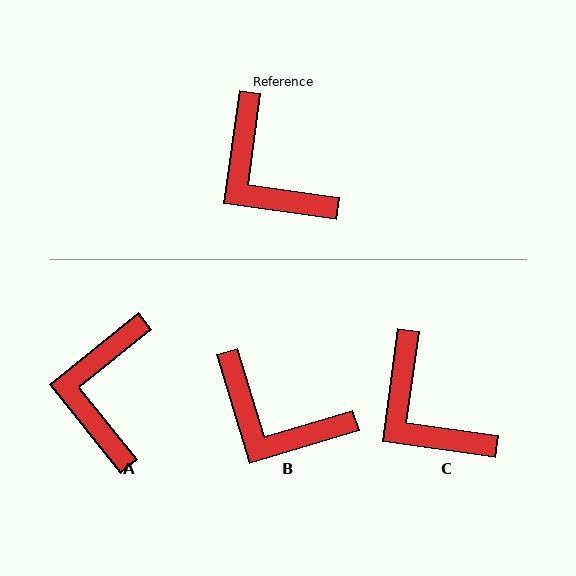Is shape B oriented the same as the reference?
No, it is off by about 25 degrees.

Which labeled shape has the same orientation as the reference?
C.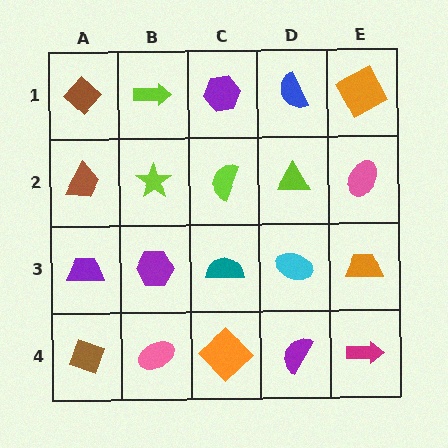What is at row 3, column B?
A purple hexagon.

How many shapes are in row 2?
5 shapes.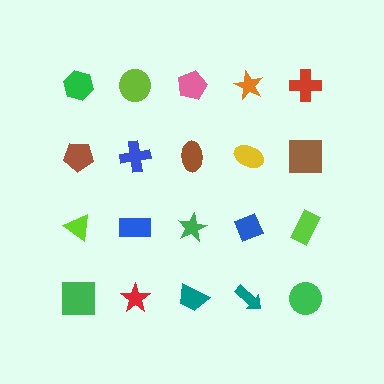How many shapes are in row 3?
5 shapes.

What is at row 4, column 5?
A green circle.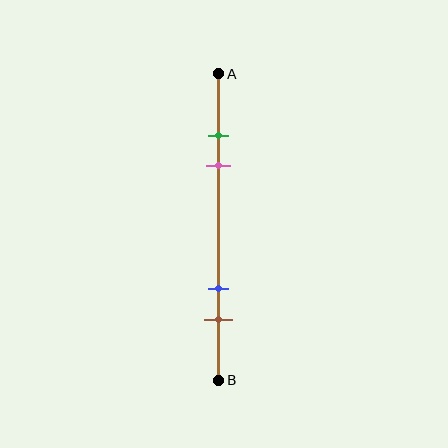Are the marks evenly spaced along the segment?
No, the marks are not evenly spaced.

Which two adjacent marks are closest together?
The green and pink marks are the closest adjacent pair.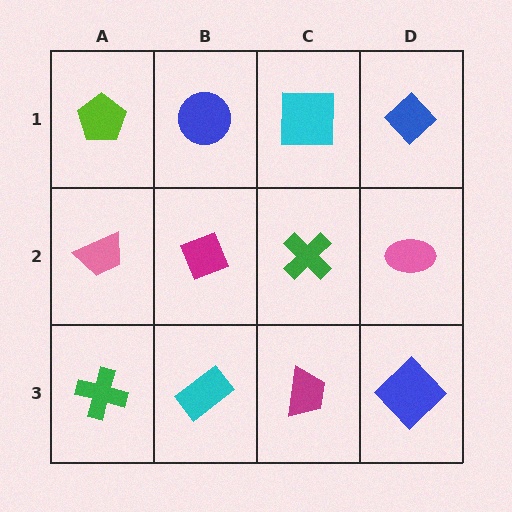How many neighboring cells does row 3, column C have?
3.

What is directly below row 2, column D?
A blue diamond.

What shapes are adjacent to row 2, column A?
A lime pentagon (row 1, column A), a green cross (row 3, column A), a magenta diamond (row 2, column B).